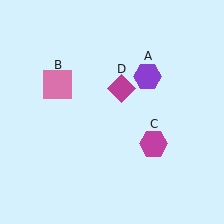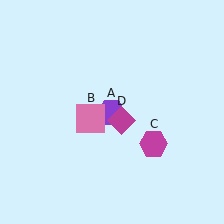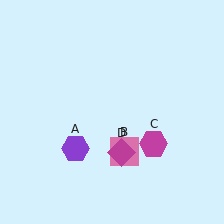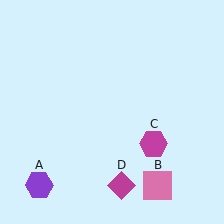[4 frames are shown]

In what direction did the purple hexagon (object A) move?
The purple hexagon (object A) moved down and to the left.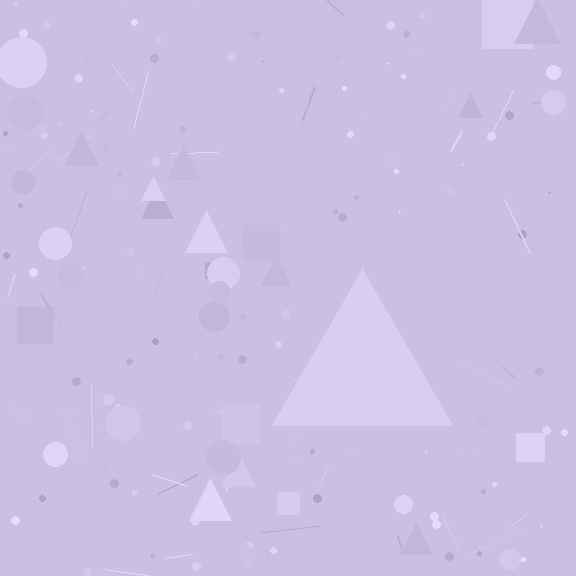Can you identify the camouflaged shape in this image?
The camouflaged shape is a triangle.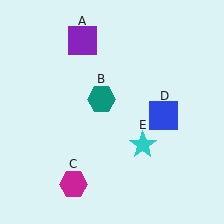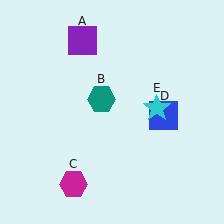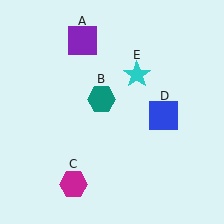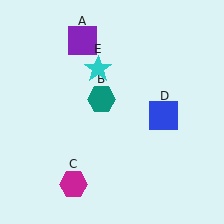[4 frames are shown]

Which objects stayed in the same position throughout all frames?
Purple square (object A) and teal hexagon (object B) and magenta hexagon (object C) and blue square (object D) remained stationary.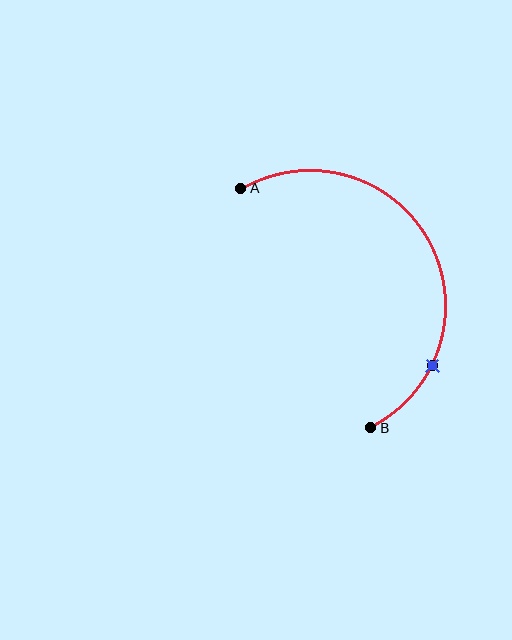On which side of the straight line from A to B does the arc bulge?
The arc bulges to the right of the straight line connecting A and B.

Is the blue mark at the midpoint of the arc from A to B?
No. The blue mark lies on the arc but is closer to endpoint B. The arc midpoint would be at the point on the curve equidistant along the arc from both A and B.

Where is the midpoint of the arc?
The arc midpoint is the point on the curve farthest from the straight line joining A and B. It sits to the right of that line.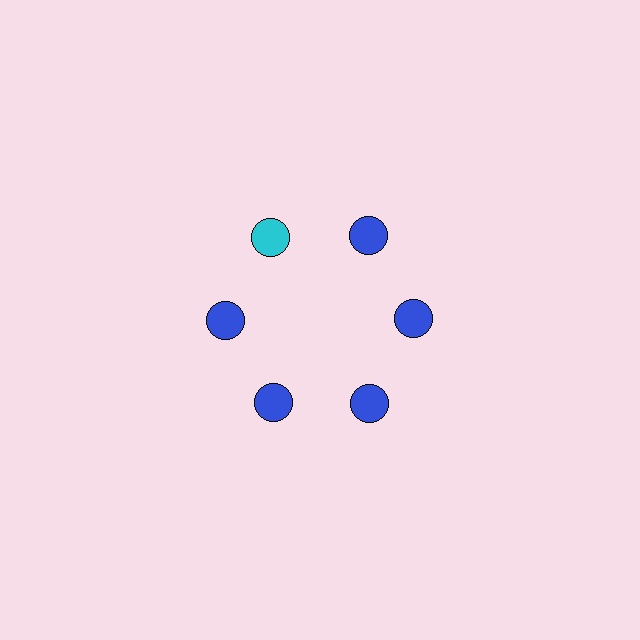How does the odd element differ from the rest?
It has a different color: cyan instead of blue.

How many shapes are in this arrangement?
There are 6 shapes arranged in a ring pattern.